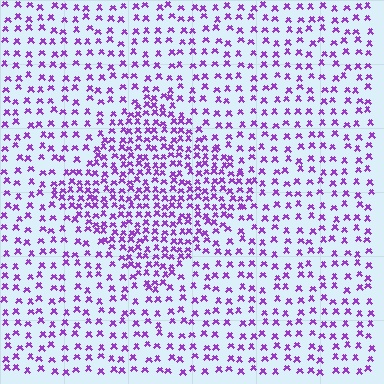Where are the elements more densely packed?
The elements are more densely packed inside the diamond boundary.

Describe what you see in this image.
The image contains small purple elements arranged at two different densities. A diamond-shaped region is visible where the elements are more densely packed than the surrounding area.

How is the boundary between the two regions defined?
The boundary is defined by a change in element density (approximately 1.9x ratio). All elements are the same color, size, and shape.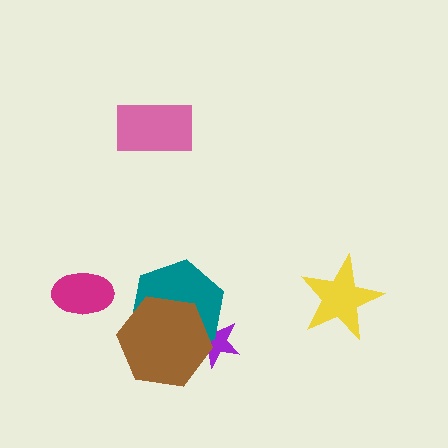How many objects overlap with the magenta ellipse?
0 objects overlap with the magenta ellipse.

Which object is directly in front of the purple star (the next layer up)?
The teal hexagon is directly in front of the purple star.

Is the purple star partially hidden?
Yes, it is partially covered by another shape.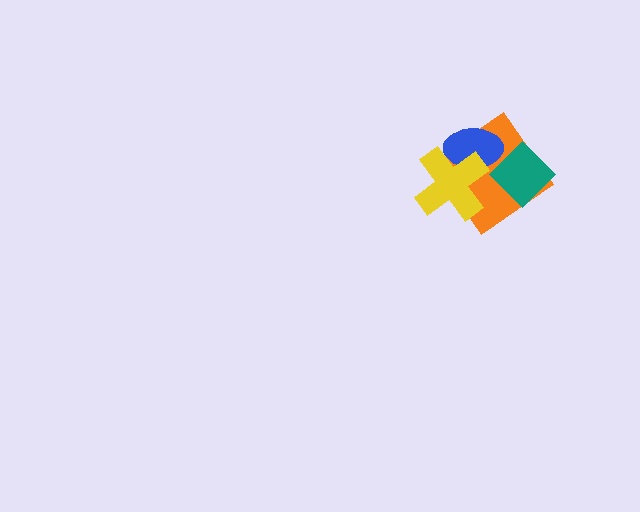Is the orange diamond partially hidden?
Yes, it is partially covered by another shape.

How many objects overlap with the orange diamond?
3 objects overlap with the orange diamond.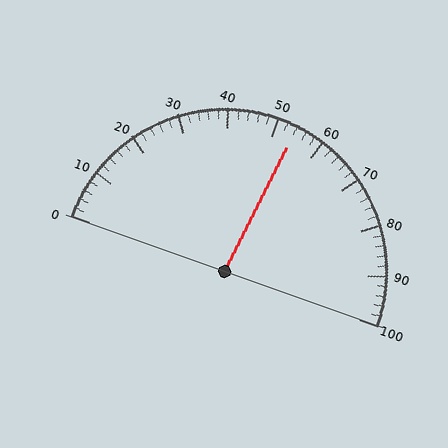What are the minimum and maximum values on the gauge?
The gauge ranges from 0 to 100.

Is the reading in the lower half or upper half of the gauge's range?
The reading is in the upper half of the range (0 to 100).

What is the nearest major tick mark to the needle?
The nearest major tick mark is 50.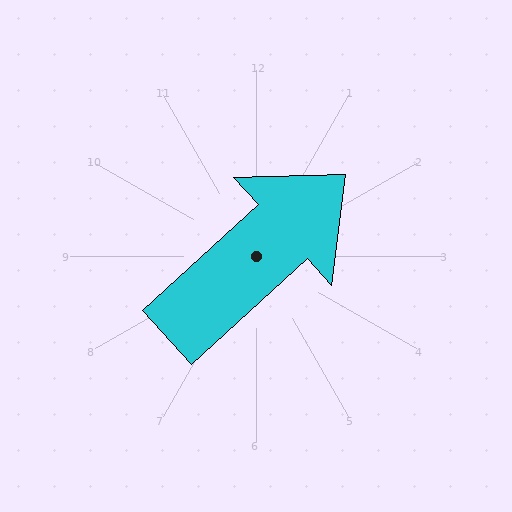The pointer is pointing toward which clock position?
Roughly 2 o'clock.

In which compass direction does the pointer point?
Northeast.